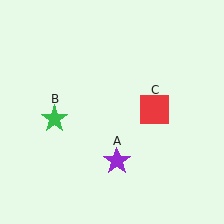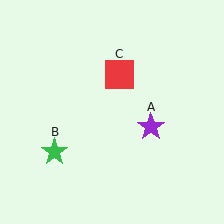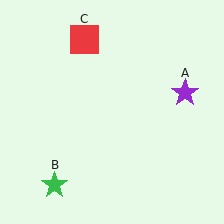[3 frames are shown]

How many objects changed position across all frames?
3 objects changed position: purple star (object A), green star (object B), red square (object C).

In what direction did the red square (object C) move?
The red square (object C) moved up and to the left.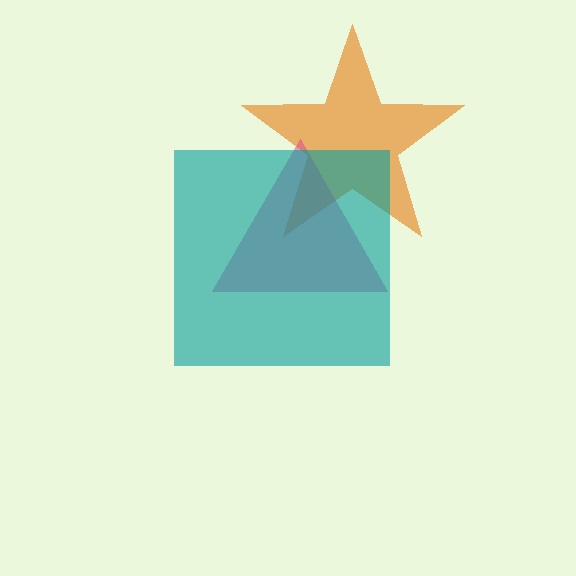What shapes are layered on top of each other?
The layered shapes are: an orange star, a magenta triangle, a teal square.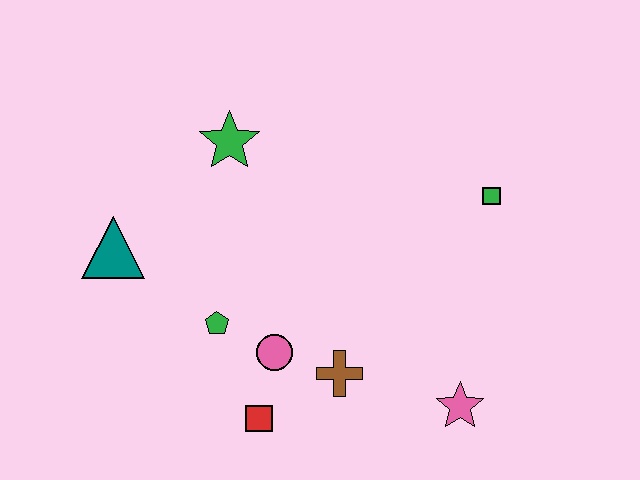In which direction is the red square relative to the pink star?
The red square is to the left of the pink star.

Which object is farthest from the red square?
The green square is farthest from the red square.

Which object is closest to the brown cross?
The pink circle is closest to the brown cross.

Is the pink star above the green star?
No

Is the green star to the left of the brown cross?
Yes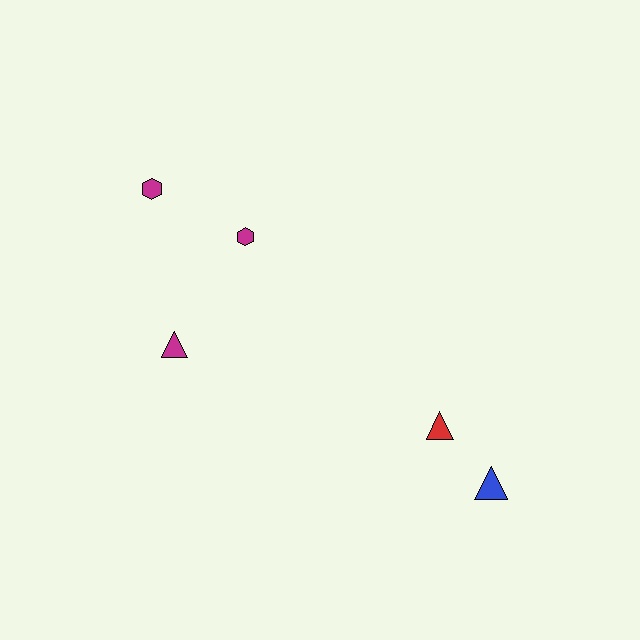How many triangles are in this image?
There are 3 triangles.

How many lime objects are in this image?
There are no lime objects.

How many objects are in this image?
There are 5 objects.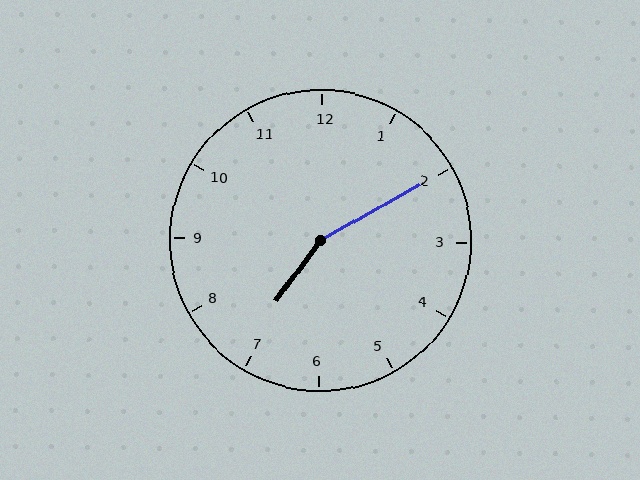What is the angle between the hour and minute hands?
Approximately 155 degrees.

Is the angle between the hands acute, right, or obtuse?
It is obtuse.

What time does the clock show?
7:10.